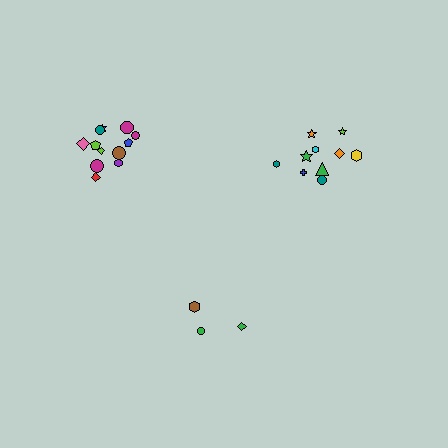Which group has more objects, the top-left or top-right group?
The top-left group.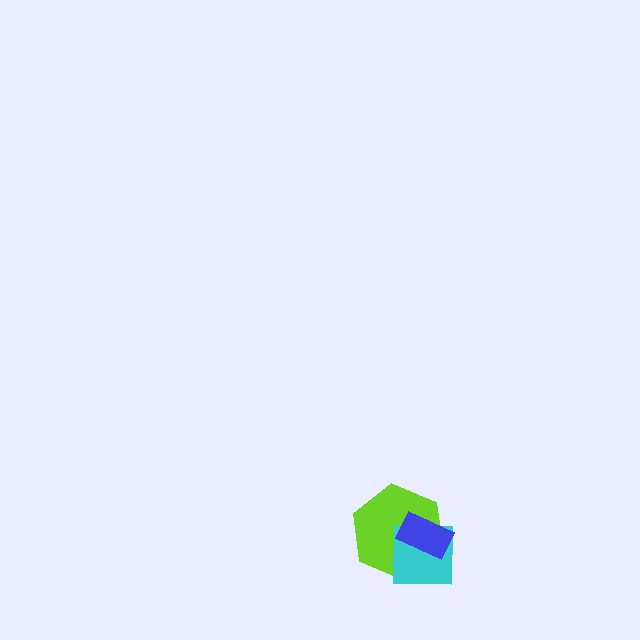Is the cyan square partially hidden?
Yes, it is partially covered by another shape.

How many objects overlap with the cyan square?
2 objects overlap with the cyan square.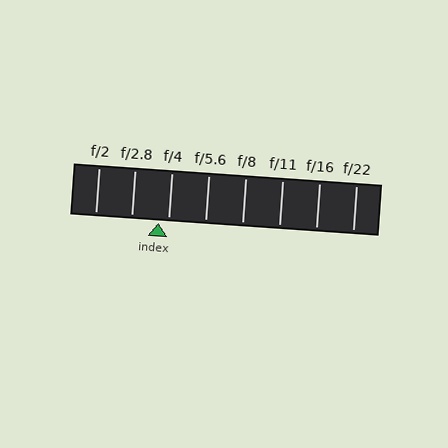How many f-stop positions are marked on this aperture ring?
There are 8 f-stop positions marked.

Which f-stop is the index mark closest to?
The index mark is closest to f/4.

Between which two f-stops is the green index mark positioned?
The index mark is between f/2.8 and f/4.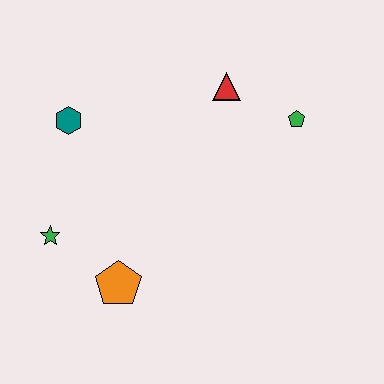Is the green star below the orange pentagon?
No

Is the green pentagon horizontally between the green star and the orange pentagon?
No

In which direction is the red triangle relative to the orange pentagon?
The red triangle is above the orange pentagon.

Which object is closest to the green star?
The orange pentagon is closest to the green star.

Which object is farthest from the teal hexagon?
The green pentagon is farthest from the teal hexagon.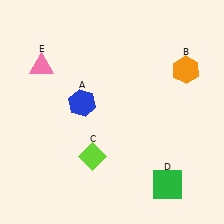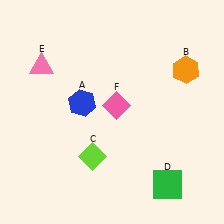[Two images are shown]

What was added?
A pink diamond (F) was added in Image 2.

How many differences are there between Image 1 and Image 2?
There is 1 difference between the two images.